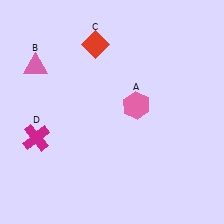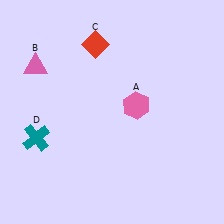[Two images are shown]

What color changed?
The cross (D) changed from magenta in Image 1 to teal in Image 2.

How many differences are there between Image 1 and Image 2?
There is 1 difference between the two images.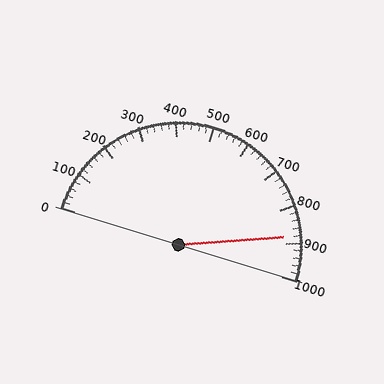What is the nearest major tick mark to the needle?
The nearest major tick mark is 900.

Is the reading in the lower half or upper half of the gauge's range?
The reading is in the upper half of the range (0 to 1000).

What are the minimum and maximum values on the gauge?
The gauge ranges from 0 to 1000.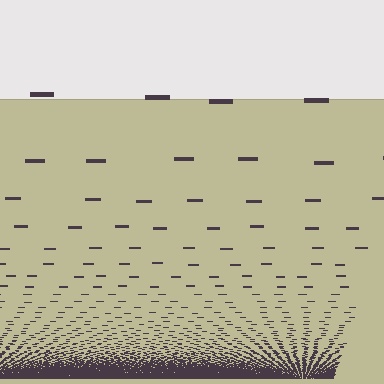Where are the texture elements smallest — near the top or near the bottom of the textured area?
Near the bottom.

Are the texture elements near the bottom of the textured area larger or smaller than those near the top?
Smaller. The gradient is inverted — elements near the bottom are smaller and denser.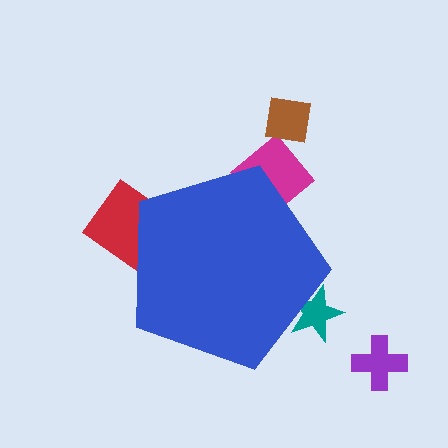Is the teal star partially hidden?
Yes, the teal star is partially hidden behind the blue pentagon.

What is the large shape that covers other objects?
A blue pentagon.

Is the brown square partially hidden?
No, the brown square is fully visible.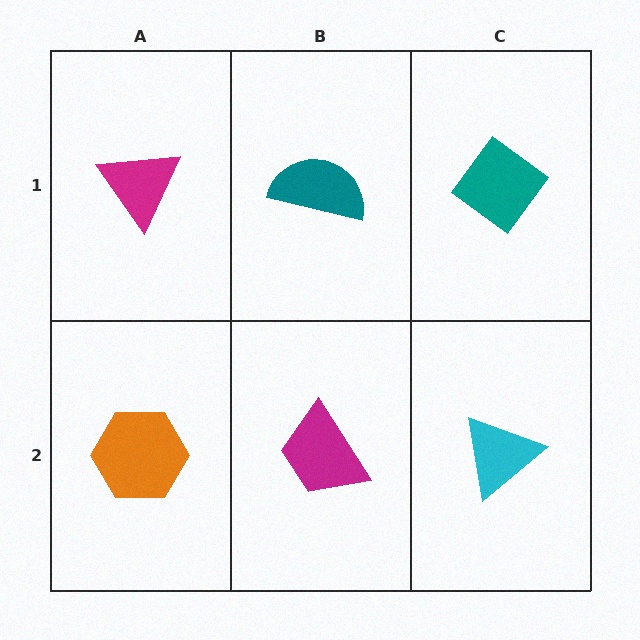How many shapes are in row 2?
3 shapes.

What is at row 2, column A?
An orange hexagon.